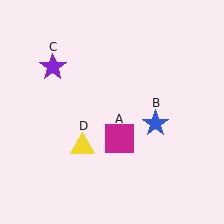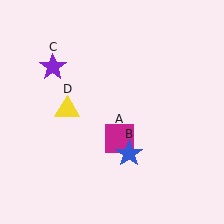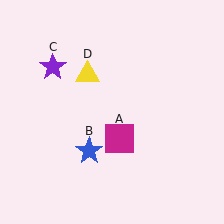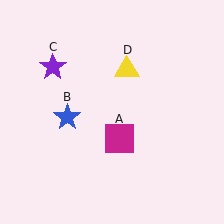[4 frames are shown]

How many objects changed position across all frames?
2 objects changed position: blue star (object B), yellow triangle (object D).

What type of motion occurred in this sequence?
The blue star (object B), yellow triangle (object D) rotated clockwise around the center of the scene.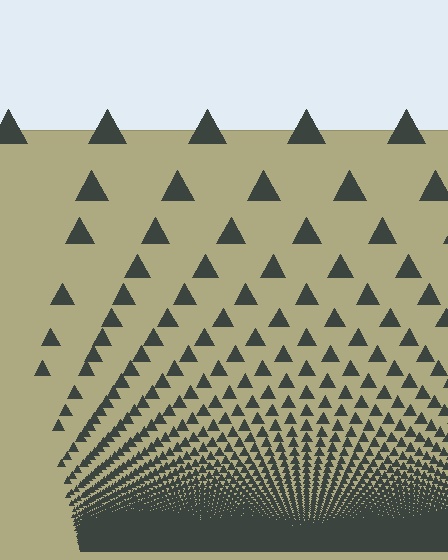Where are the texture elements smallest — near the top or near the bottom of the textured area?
Near the bottom.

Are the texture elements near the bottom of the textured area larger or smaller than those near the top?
Smaller. The gradient is inverted — elements near the bottom are smaller and denser.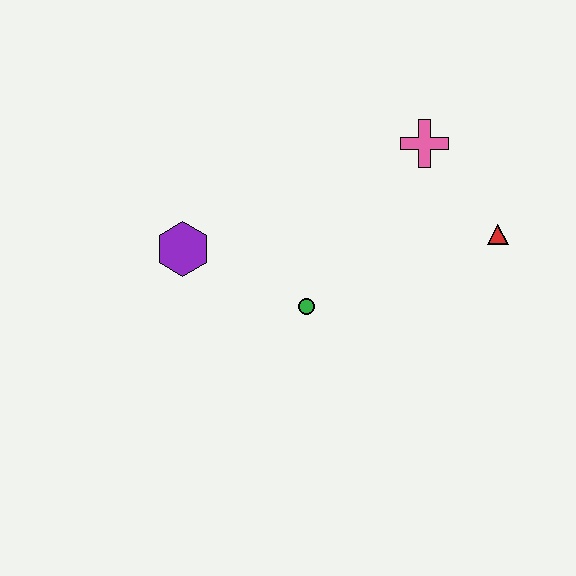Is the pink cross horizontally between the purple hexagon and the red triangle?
Yes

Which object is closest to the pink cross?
The red triangle is closest to the pink cross.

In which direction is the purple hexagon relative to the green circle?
The purple hexagon is to the left of the green circle.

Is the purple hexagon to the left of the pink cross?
Yes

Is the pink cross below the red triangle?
No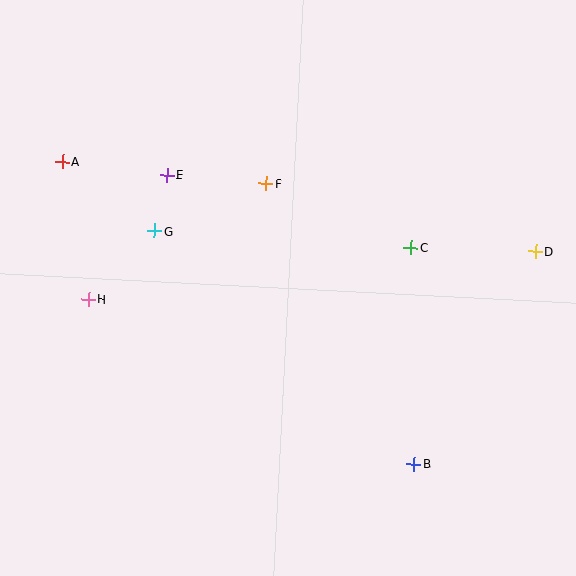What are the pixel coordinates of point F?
Point F is at (266, 184).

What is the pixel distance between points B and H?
The distance between B and H is 365 pixels.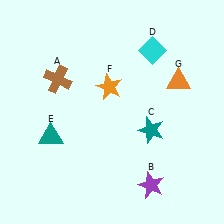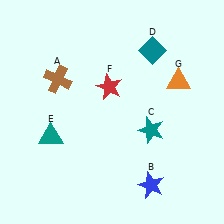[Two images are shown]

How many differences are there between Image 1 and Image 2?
There are 3 differences between the two images.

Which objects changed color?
B changed from purple to blue. D changed from cyan to teal. F changed from orange to red.